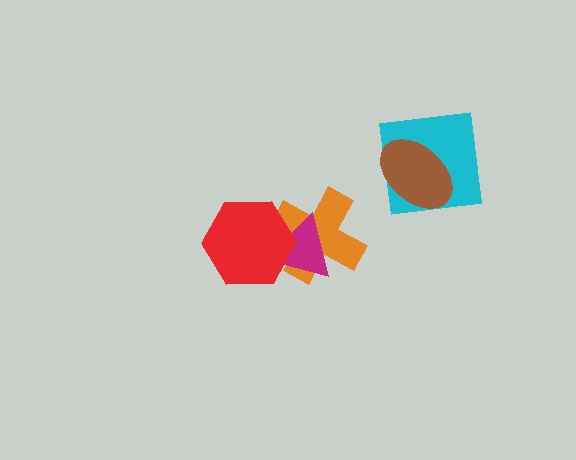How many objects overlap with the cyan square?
1 object overlaps with the cyan square.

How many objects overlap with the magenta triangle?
2 objects overlap with the magenta triangle.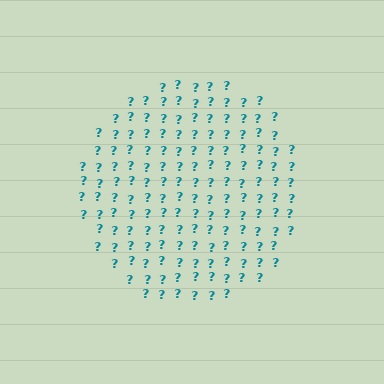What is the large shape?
The large shape is a circle.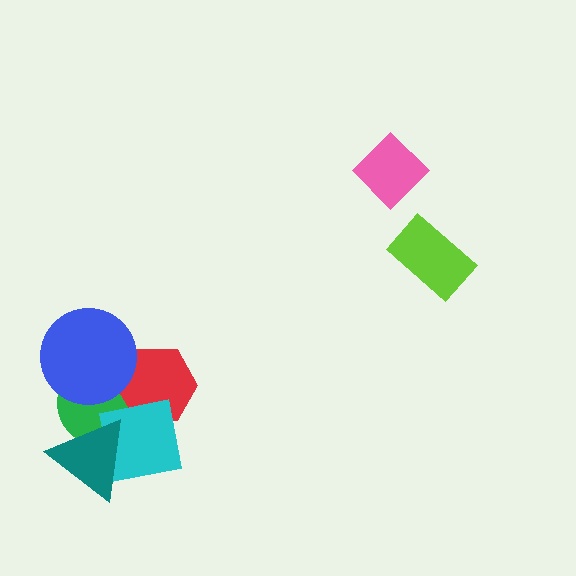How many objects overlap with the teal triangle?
2 objects overlap with the teal triangle.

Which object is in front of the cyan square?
The teal triangle is in front of the cyan square.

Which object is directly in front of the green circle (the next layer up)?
The red hexagon is directly in front of the green circle.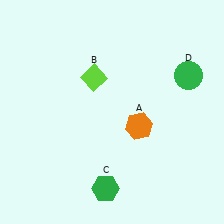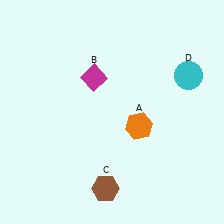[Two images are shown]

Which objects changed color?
B changed from lime to magenta. C changed from green to brown. D changed from green to cyan.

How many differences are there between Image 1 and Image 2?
There are 3 differences between the two images.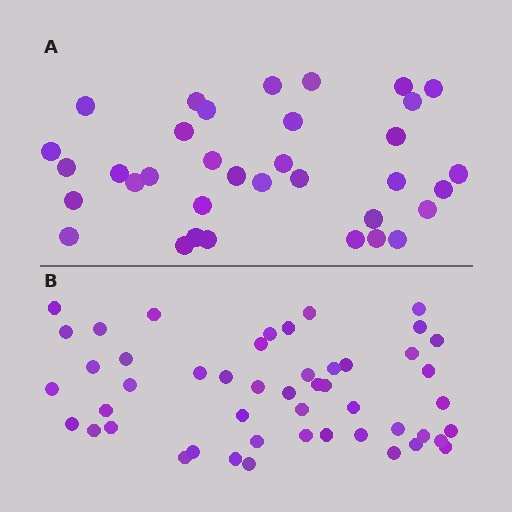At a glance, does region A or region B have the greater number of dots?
Region B (the bottom region) has more dots.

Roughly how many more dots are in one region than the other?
Region B has approximately 15 more dots than region A.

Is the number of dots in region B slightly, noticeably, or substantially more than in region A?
Region B has noticeably more, but not dramatically so. The ratio is roughly 1.4 to 1.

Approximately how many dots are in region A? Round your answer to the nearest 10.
About 40 dots. (The exact count is 35, which rounds to 40.)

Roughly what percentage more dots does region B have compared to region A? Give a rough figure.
About 40% more.